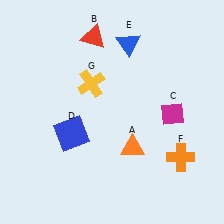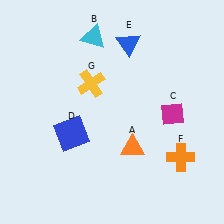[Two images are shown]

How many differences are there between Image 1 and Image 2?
There is 1 difference between the two images.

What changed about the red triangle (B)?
In Image 1, B is red. In Image 2, it changed to cyan.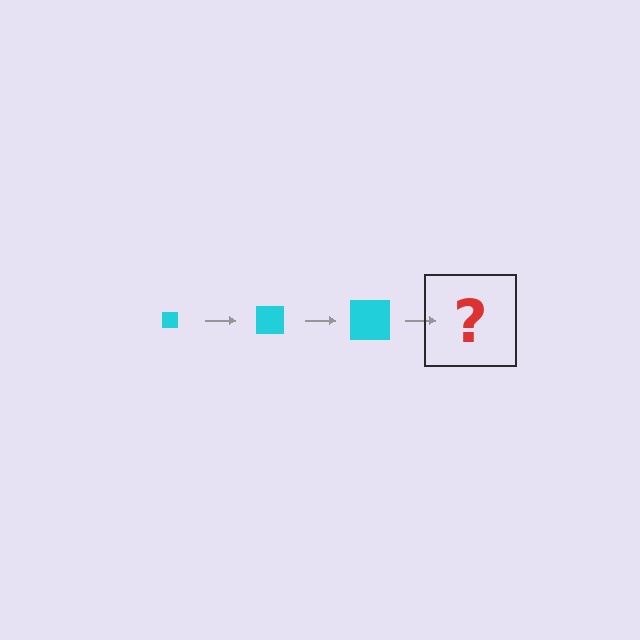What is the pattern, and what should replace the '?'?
The pattern is that the square gets progressively larger each step. The '?' should be a cyan square, larger than the previous one.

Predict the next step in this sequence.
The next step is a cyan square, larger than the previous one.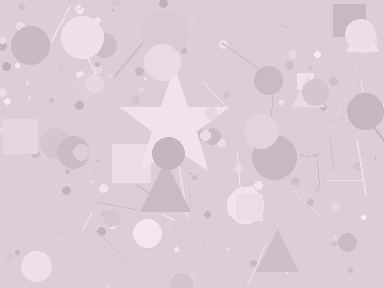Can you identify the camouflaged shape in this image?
The camouflaged shape is a star.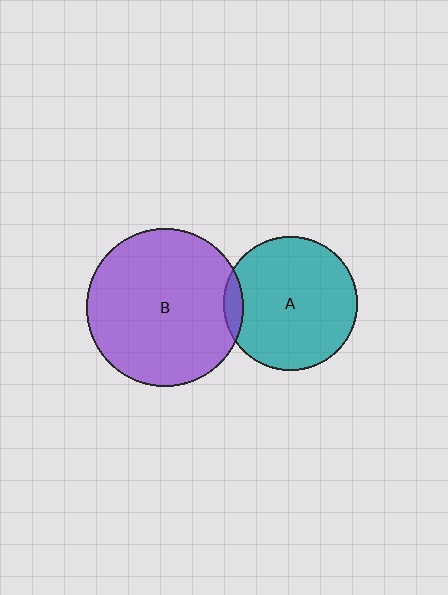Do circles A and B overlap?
Yes.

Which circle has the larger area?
Circle B (purple).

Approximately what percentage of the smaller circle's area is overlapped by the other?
Approximately 5%.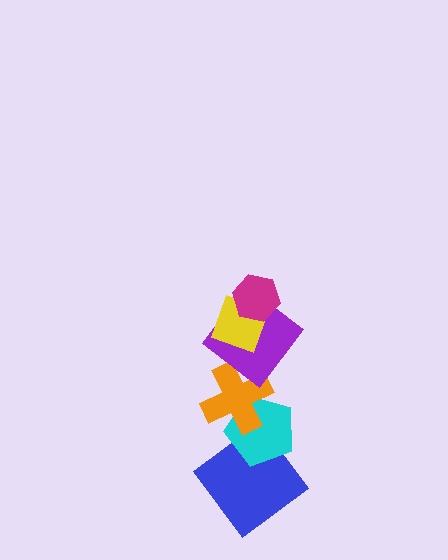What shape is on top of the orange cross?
The purple diamond is on top of the orange cross.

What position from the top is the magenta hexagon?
The magenta hexagon is 1st from the top.